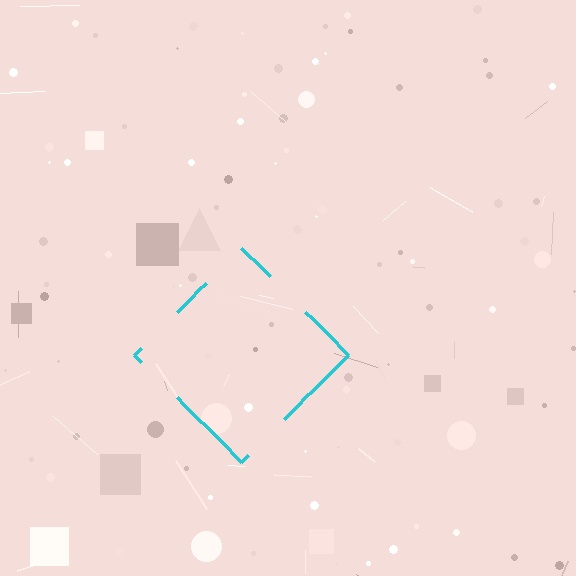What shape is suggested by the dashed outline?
The dashed outline suggests a diamond.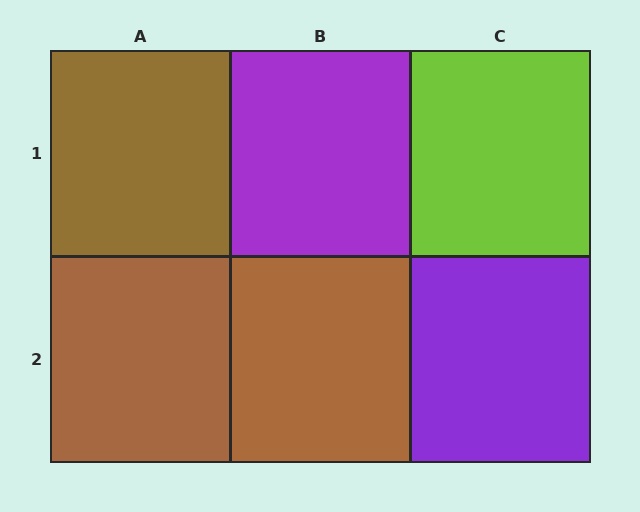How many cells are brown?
3 cells are brown.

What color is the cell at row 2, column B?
Brown.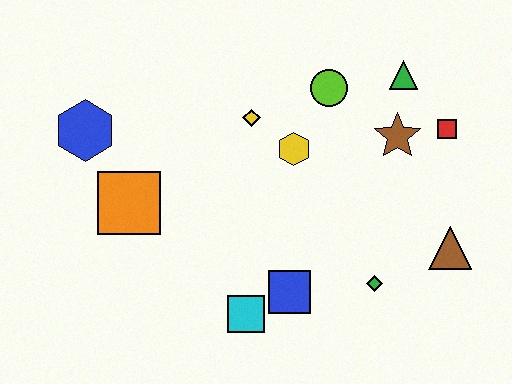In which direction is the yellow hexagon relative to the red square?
The yellow hexagon is to the left of the red square.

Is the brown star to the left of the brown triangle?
Yes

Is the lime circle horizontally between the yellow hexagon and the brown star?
Yes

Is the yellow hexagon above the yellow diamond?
No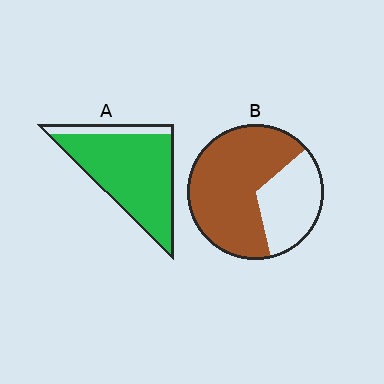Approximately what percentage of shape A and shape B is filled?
A is approximately 85% and B is approximately 65%.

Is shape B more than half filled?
Yes.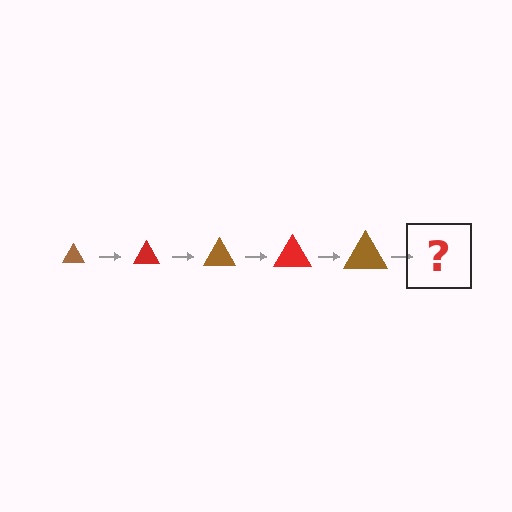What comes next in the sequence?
The next element should be a red triangle, larger than the previous one.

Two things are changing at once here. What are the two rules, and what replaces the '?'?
The two rules are that the triangle grows larger each step and the color cycles through brown and red. The '?' should be a red triangle, larger than the previous one.